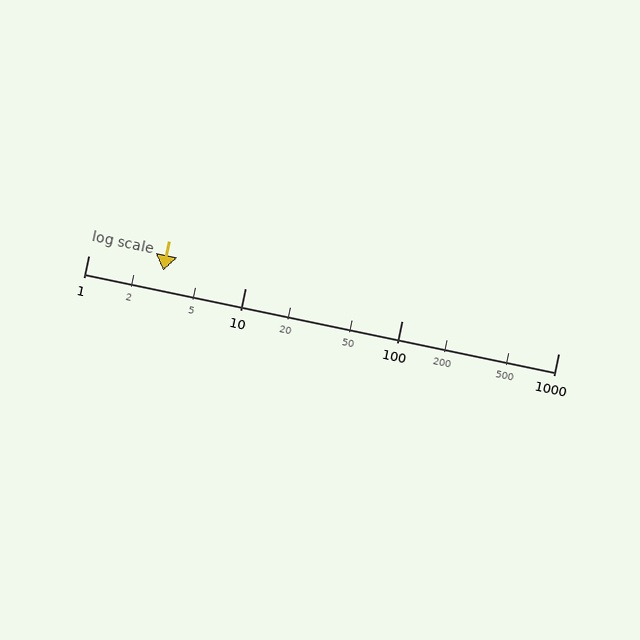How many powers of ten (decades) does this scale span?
The scale spans 3 decades, from 1 to 1000.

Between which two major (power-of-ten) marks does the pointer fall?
The pointer is between 1 and 10.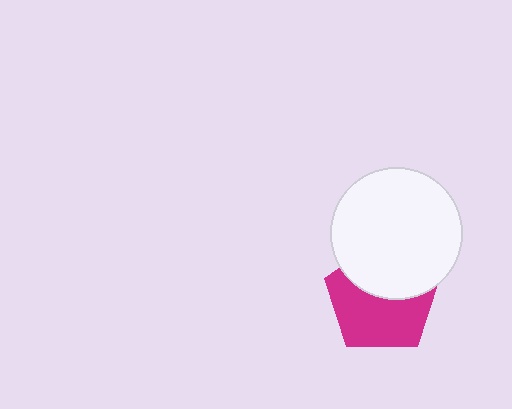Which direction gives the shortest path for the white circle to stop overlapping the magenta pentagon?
Moving up gives the shortest separation.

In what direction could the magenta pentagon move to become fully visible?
The magenta pentagon could move down. That would shift it out from behind the white circle entirely.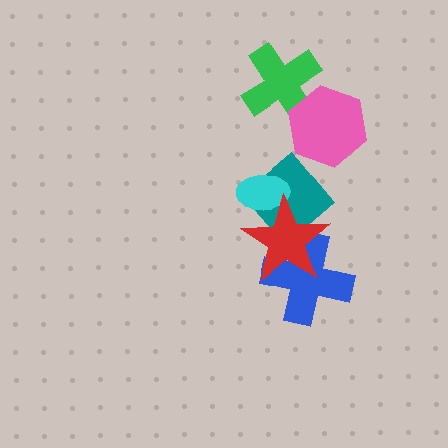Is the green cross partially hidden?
Yes, it is partially covered by another shape.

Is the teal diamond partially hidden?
Yes, it is partially covered by another shape.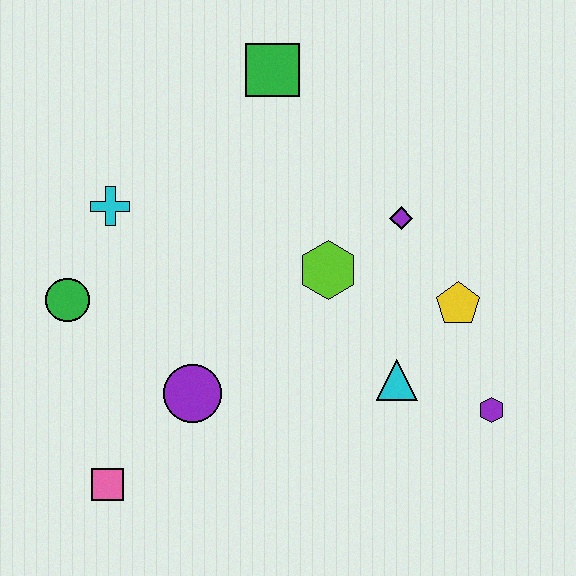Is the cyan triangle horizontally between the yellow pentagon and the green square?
Yes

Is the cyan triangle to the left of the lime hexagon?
No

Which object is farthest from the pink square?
The green square is farthest from the pink square.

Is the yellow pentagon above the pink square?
Yes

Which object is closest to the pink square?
The purple circle is closest to the pink square.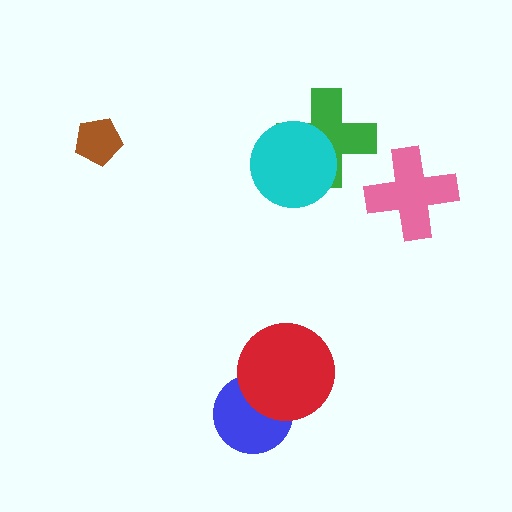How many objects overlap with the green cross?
1 object overlaps with the green cross.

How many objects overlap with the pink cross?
0 objects overlap with the pink cross.